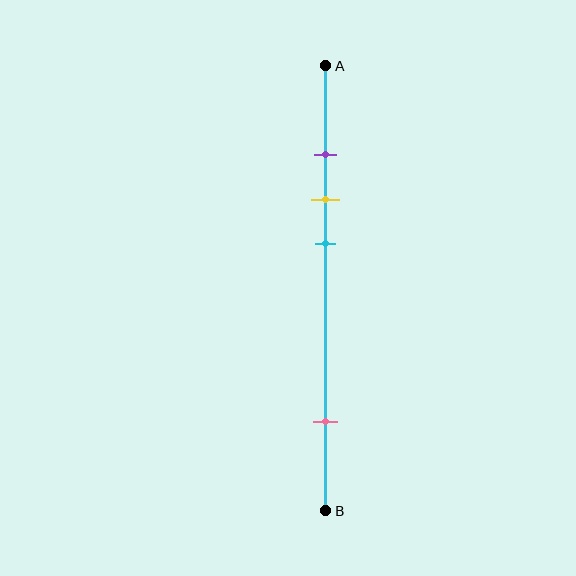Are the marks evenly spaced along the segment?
No, the marks are not evenly spaced.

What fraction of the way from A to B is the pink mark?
The pink mark is approximately 80% (0.8) of the way from A to B.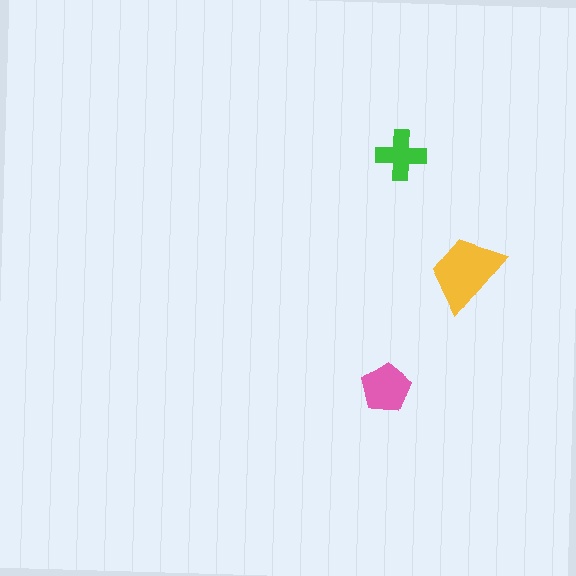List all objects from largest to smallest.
The yellow trapezoid, the pink pentagon, the green cross.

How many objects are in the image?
There are 3 objects in the image.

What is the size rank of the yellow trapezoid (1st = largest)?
1st.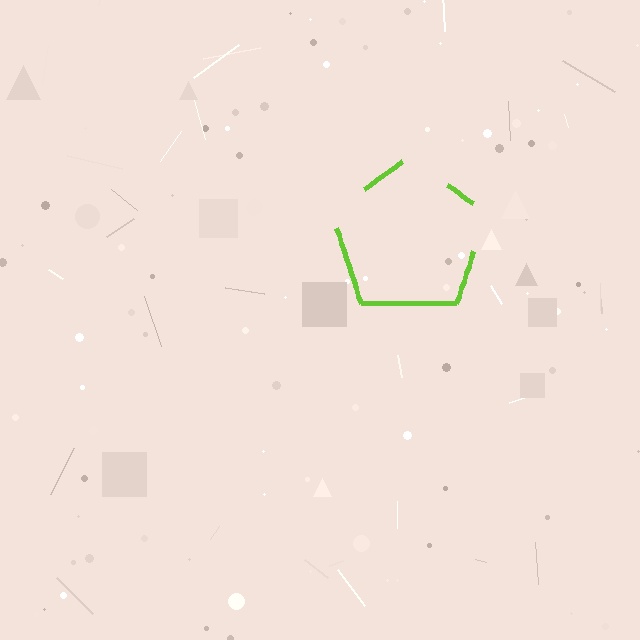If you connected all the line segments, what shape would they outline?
They would outline a pentagon.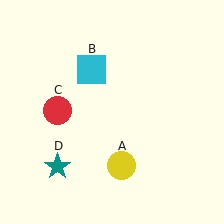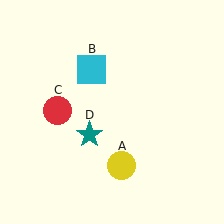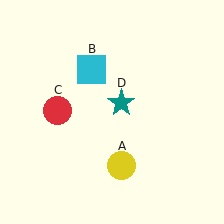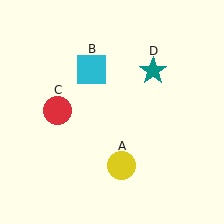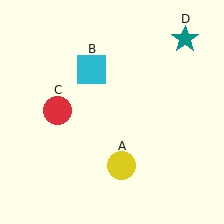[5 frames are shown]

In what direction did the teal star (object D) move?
The teal star (object D) moved up and to the right.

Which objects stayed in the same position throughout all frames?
Yellow circle (object A) and cyan square (object B) and red circle (object C) remained stationary.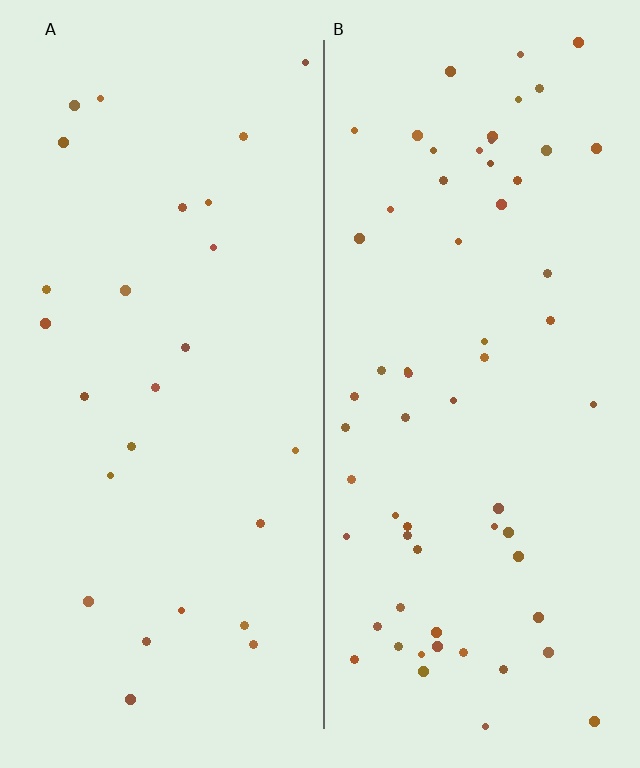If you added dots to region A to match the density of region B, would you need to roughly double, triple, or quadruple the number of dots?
Approximately double.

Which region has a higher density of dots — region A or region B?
B (the right).